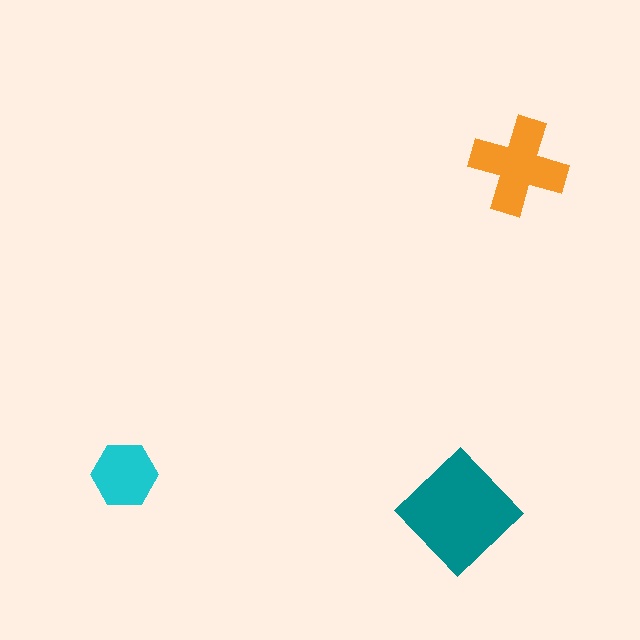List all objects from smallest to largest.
The cyan hexagon, the orange cross, the teal diamond.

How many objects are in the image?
There are 3 objects in the image.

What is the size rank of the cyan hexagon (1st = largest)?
3rd.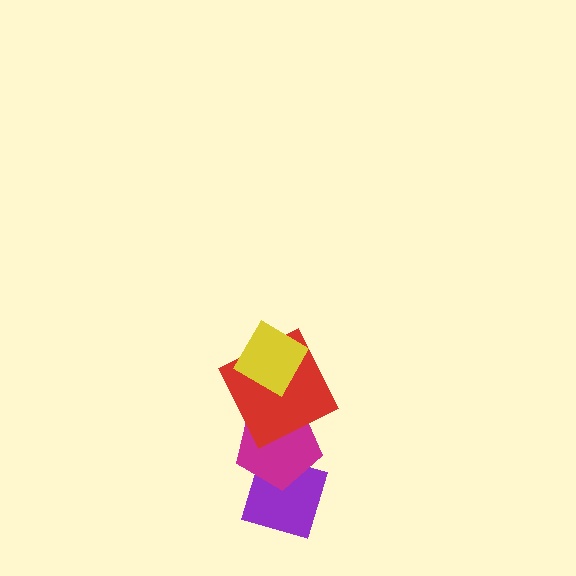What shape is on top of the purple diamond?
The magenta pentagon is on top of the purple diamond.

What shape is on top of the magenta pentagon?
The red square is on top of the magenta pentagon.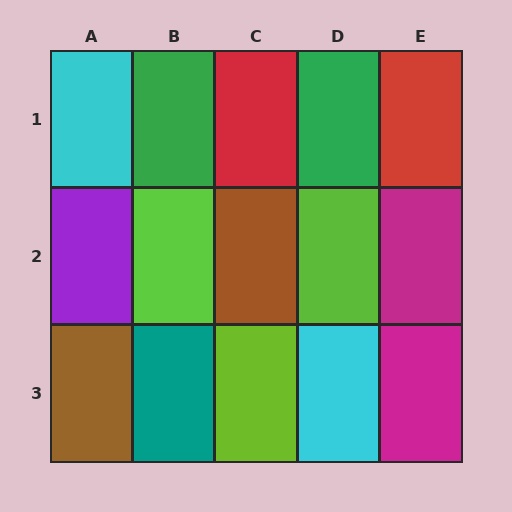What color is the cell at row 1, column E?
Red.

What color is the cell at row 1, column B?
Green.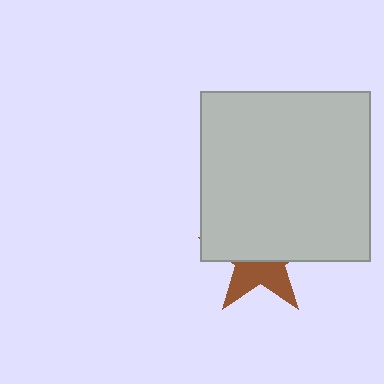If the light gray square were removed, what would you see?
You would see the complete brown star.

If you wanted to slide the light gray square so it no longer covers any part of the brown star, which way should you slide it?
Slide it up — that is the most direct way to separate the two shapes.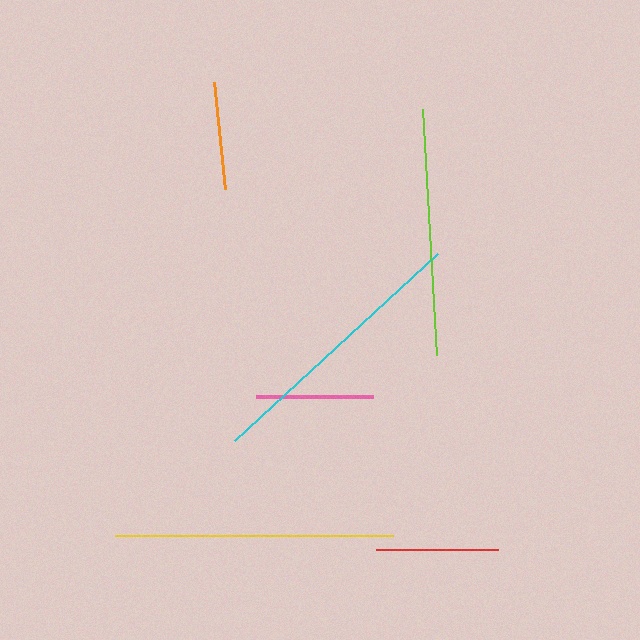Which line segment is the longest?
The yellow line is the longest at approximately 279 pixels.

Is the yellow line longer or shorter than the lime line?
The yellow line is longer than the lime line.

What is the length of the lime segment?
The lime segment is approximately 247 pixels long.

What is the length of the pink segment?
The pink segment is approximately 117 pixels long.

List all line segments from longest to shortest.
From longest to shortest: yellow, cyan, lime, red, pink, orange.